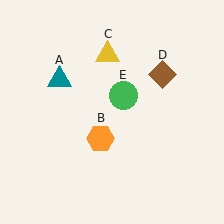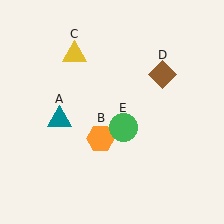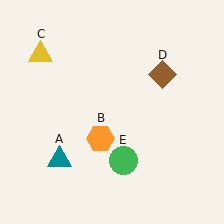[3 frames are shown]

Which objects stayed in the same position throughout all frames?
Orange hexagon (object B) and brown diamond (object D) remained stationary.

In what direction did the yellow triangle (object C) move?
The yellow triangle (object C) moved left.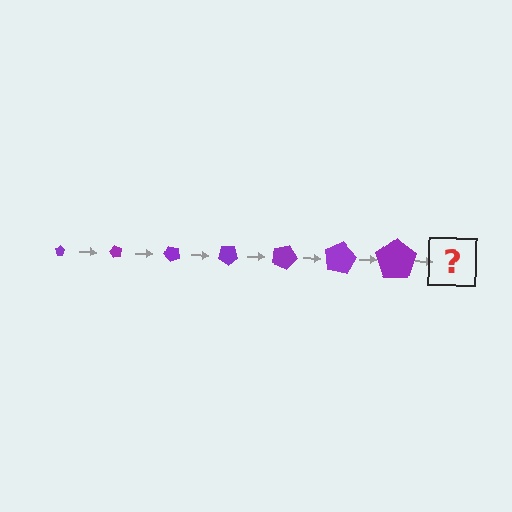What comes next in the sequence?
The next element should be a pentagon, larger than the previous one and rotated 420 degrees from the start.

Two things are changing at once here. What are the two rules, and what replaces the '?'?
The two rules are that the pentagon grows larger each step and it rotates 60 degrees each step. The '?' should be a pentagon, larger than the previous one and rotated 420 degrees from the start.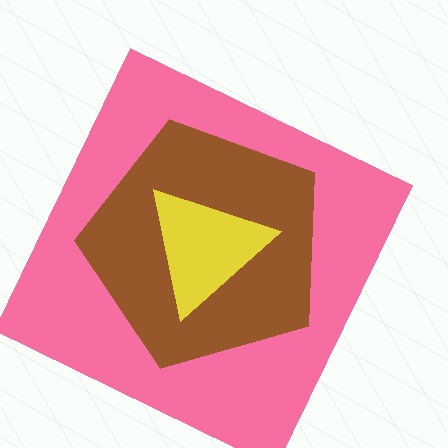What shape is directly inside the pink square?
The brown pentagon.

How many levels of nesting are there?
3.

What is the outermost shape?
The pink square.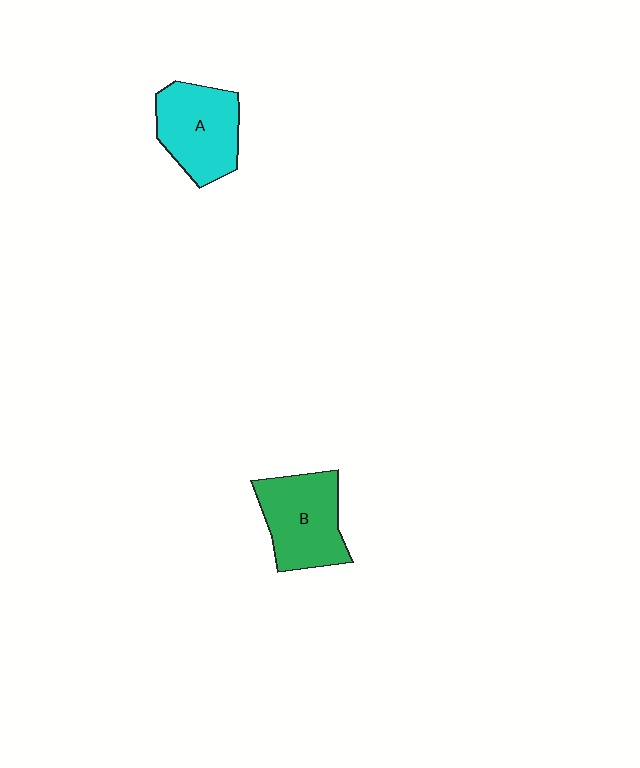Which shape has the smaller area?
Shape A (cyan).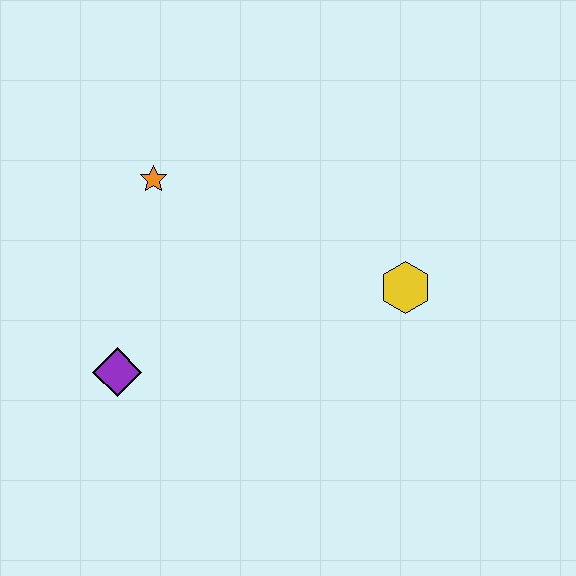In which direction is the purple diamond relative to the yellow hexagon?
The purple diamond is to the left of the yellow hexagon.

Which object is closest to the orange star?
The purple diamond is closest to the orange star.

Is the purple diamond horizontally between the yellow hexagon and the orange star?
No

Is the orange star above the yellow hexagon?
Yes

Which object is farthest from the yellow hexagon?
The purple diamond is farthest from the yellow hexagon.